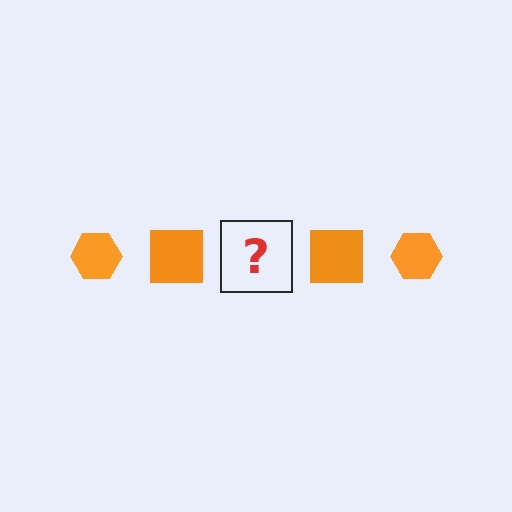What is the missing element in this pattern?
The missing element is an orange hexagon.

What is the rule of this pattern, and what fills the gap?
The rule is that the pattern cycles through hexagon, square shapes in orange. The gap should be filled with an orange hexagon.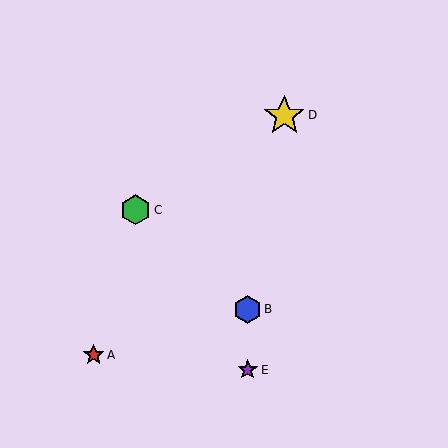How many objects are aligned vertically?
2 objects (B, E) are aligned vertically.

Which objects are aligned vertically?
Objects B, E are aligned vertically.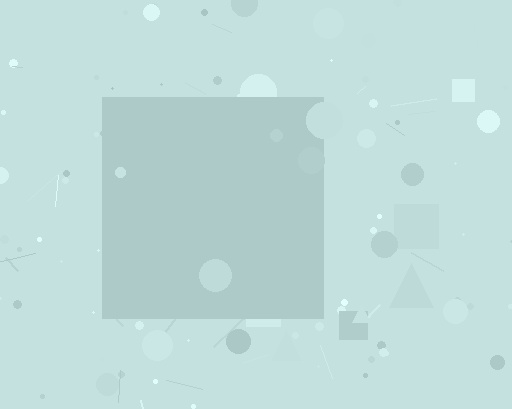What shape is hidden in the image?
A square is hidden in the image.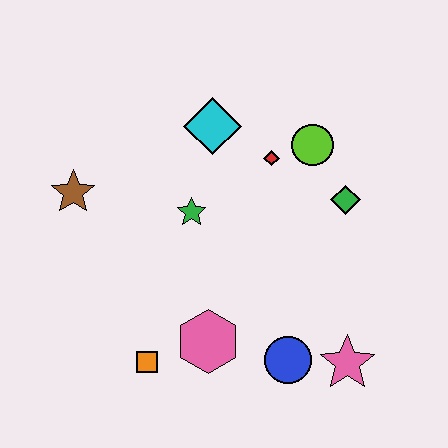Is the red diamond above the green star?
Yes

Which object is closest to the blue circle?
The pink star is closest to the blue circle.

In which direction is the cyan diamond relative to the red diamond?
The cyan diamond is to the left of the red diamond.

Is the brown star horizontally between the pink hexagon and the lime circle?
No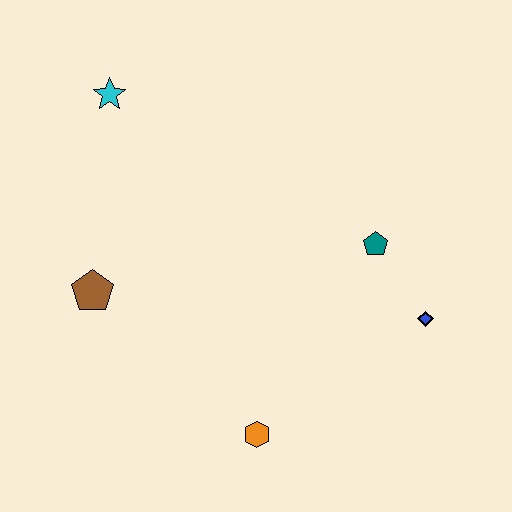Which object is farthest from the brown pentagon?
The blue diamond is farthest from the brown pentagon.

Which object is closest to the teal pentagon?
The blue diamond is closest to the teal pentagon.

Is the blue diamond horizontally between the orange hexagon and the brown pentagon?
No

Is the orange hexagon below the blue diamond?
Yes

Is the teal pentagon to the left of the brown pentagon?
No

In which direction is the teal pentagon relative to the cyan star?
The teal pentagon is to the right of the cyan star.